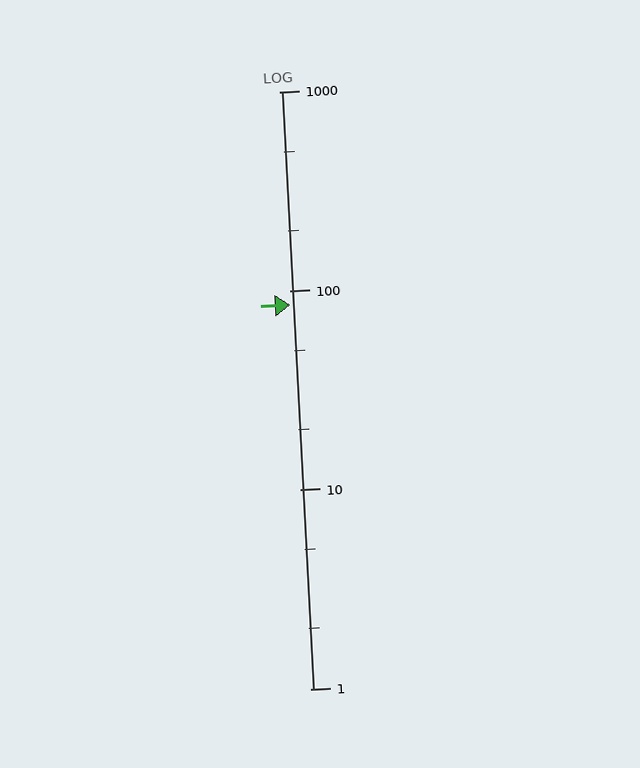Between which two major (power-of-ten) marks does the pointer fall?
The pointer is between 10 and 100.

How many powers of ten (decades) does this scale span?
The scale spans 3 decades, from 1 to 1000.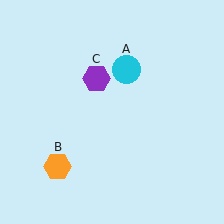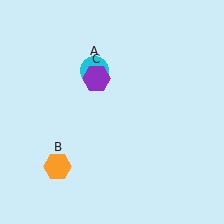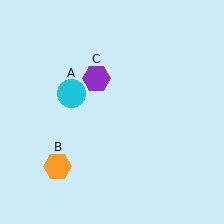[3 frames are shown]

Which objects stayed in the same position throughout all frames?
Orange hexagon (object B) and purple hexagon (object C) remained stationary.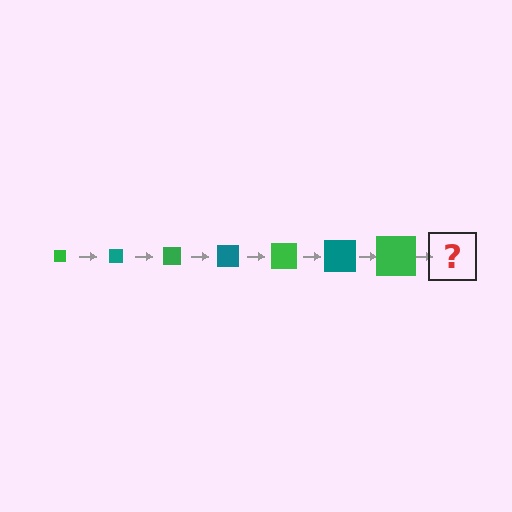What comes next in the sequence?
The next element should be a teal square, larger than the previous one.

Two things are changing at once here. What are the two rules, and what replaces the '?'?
The two rules are that the square grows larger each step and the color cycles through green and teal. The '?' should be a teal square, larger than the previous one.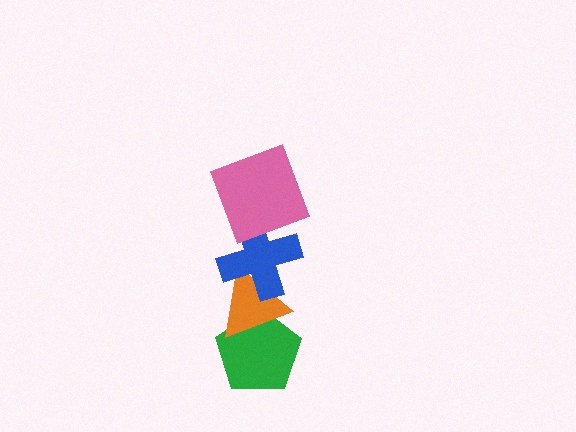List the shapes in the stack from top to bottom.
From top to bottom: the pink square, the blue cross, the orange triangle, the green pentagon.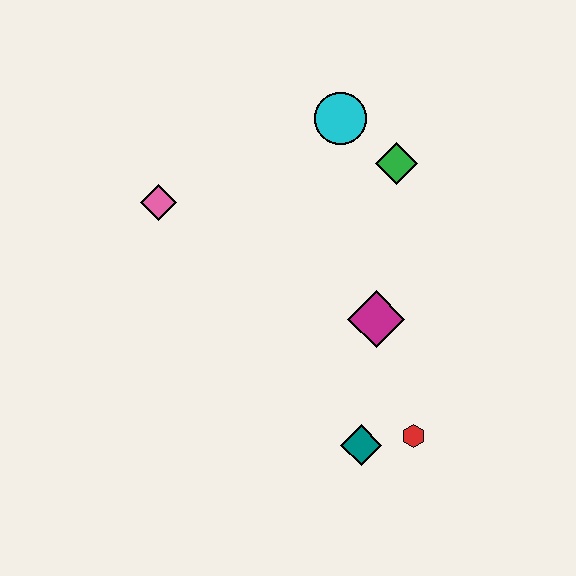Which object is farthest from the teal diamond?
The cyan circle is farthest from the teal diamond.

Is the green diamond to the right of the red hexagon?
No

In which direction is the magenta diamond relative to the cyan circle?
The magenta diamond is below the cyan circle.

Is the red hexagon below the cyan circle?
Yes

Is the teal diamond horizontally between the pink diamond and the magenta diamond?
Yes